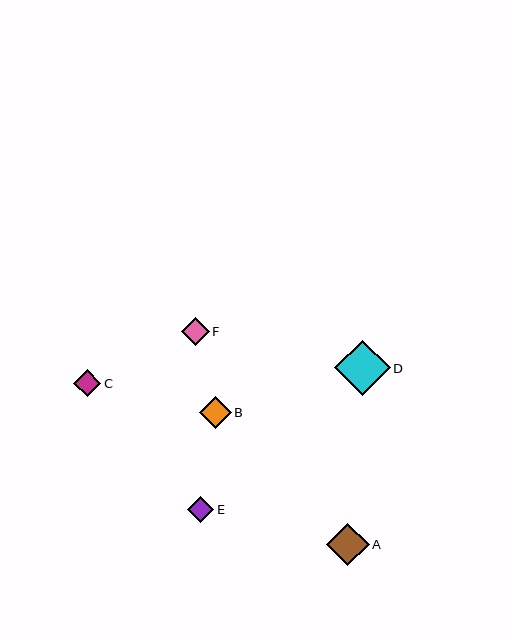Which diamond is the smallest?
Diamond E is the smallest with a size of approximately 26 pixels.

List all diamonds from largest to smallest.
From largest to smallest: D, A, B, F, C, E.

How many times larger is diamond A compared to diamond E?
Diamond A is approximately 1.7 times the size of diamond E.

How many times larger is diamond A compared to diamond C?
Diamond A is approximately 1.6 times the size of diamond C.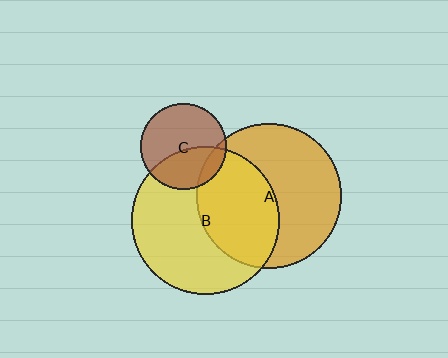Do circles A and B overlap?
Yes.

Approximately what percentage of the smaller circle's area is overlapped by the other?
Approximately 45%.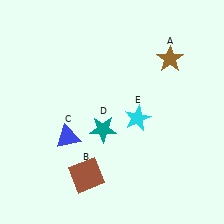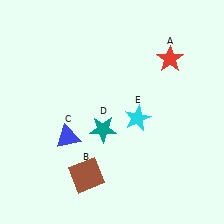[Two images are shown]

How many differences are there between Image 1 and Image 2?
There is 1 difference between the two images.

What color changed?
The star (A) changed from brown in Image 1 to red in Image 2.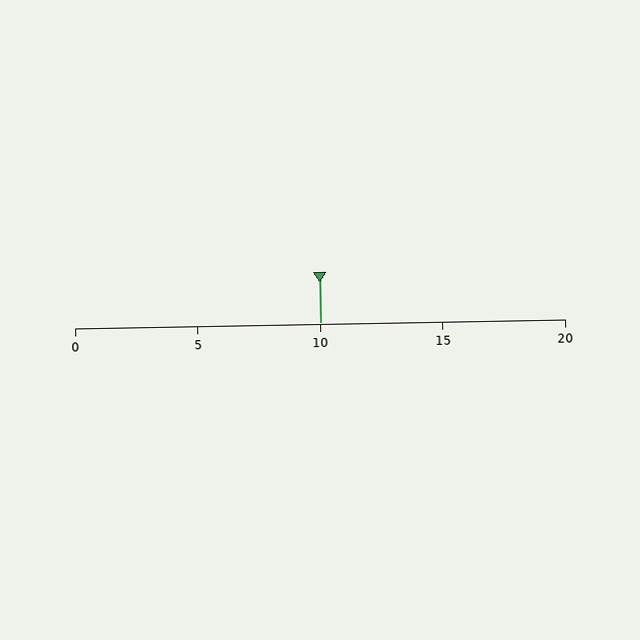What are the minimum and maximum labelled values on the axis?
The axis runs from 0 to 20.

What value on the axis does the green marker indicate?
The marker indicates approximately 10.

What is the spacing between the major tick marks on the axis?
The major ticks are spaced 5 apart.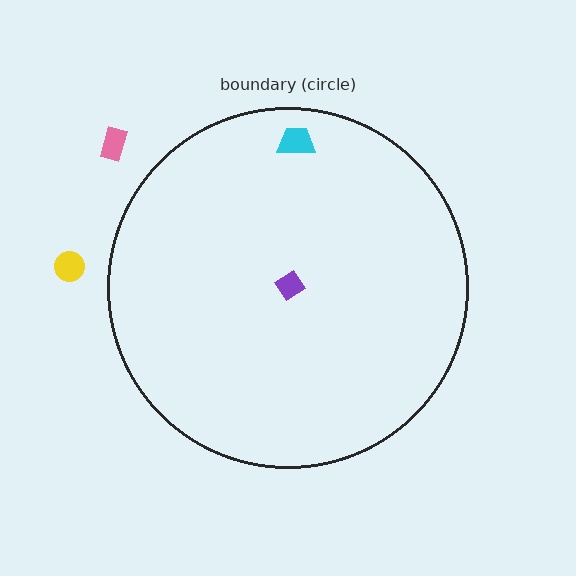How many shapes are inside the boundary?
2 inside, 2 outside.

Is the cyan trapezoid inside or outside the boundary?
Inside.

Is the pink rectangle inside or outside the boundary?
Outside.